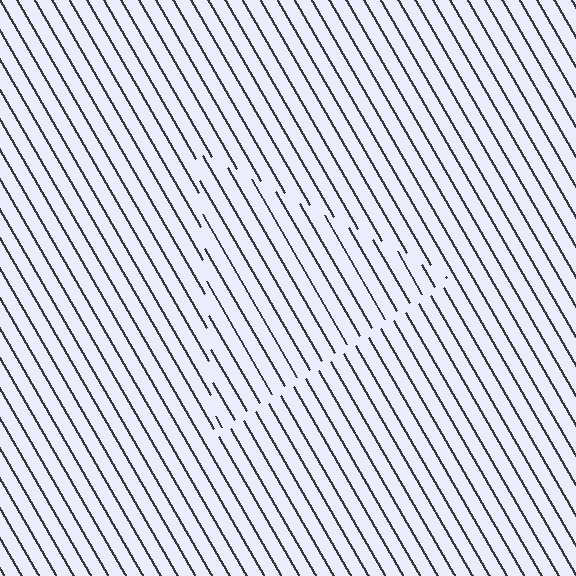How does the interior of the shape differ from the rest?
The interior of the shape contains the same grating, shifted by half a period — the contour is defined by the phase discontinuity where line-ends from the inner and outer gratings abut.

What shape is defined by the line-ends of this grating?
An illusory triangle. The interior of the shape contains the same grating, shifted by half a period — the contour is defined by the phase discontinuity where line-ends from the inner and outer gratings abut.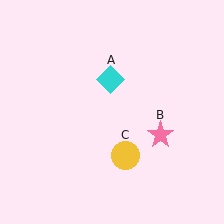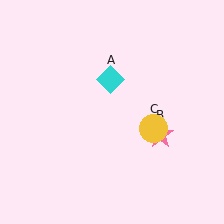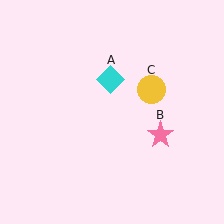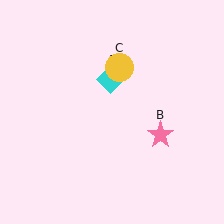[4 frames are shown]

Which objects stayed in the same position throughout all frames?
Cyan diamond (object A) and pink star (object B) remained stationary.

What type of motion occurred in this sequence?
The yellow circle (object C) rotated counterclockwise around the center of the scene.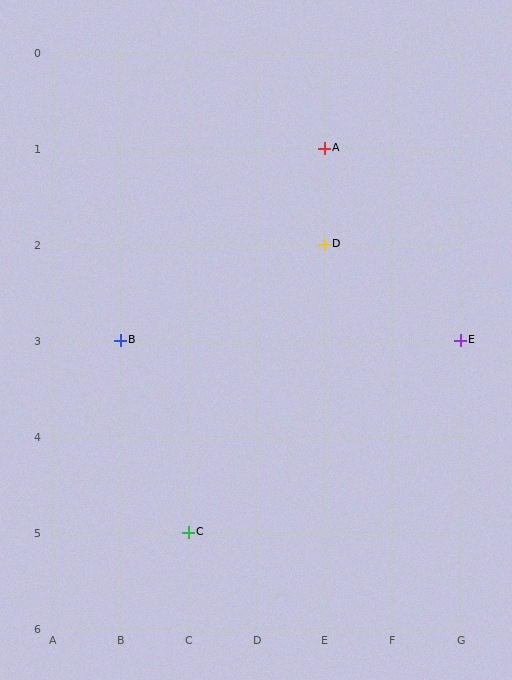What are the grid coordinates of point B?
Point B is at grid coordinates (B, 3).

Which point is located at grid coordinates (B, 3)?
Point B is at (B, 3).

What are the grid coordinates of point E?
Point E is at grid coordinates (G, 3).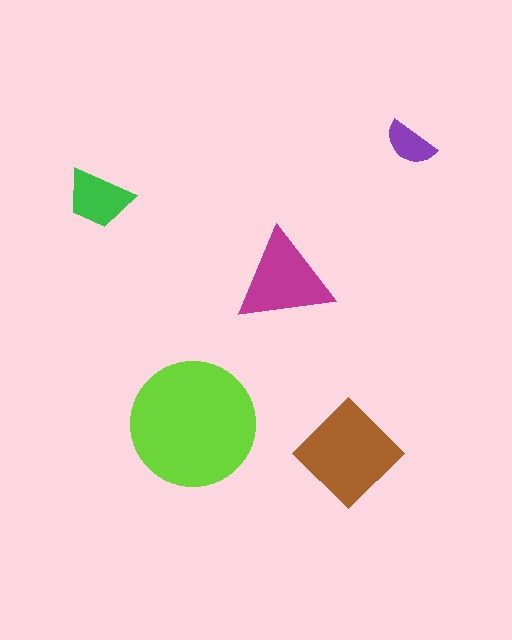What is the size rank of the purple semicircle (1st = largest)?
5th.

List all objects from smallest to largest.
The purple semicircle, the green trapezoid, the magenta triangle, the brown diamond, the lime circle.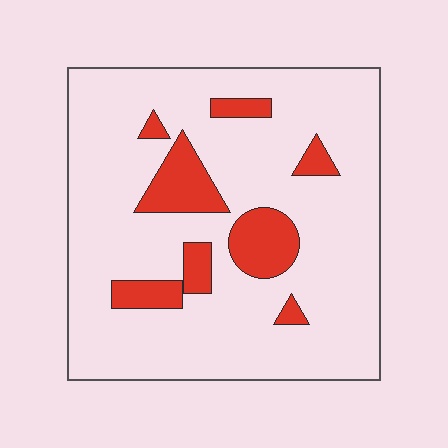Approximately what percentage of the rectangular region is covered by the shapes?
Approximately 15%.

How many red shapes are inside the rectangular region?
8.